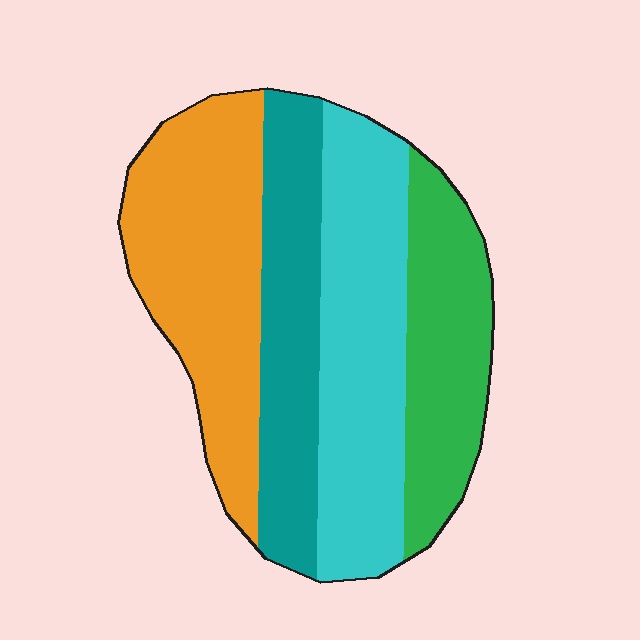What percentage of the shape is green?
Green takes up about one fifth (1/5) of the shape.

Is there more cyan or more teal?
Cyan.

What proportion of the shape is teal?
Teal covers around 20% of the shape.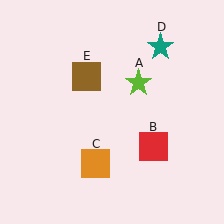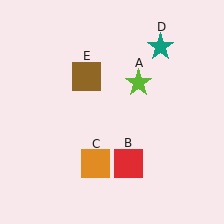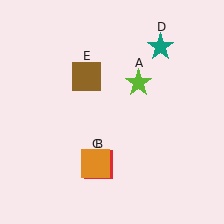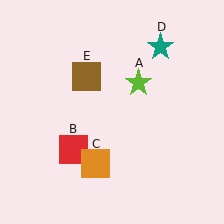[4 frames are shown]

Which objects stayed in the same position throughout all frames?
Lime star (object A) and orange square (object C) and teal star (object D) and brown square (object E) remained stationary.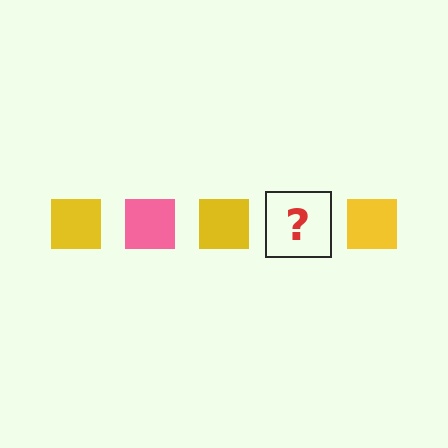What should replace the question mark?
The question mark should be replaced with a pink square.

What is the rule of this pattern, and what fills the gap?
The rule is that the pattern cycles through yellow, pink squares. The gap should be filled with a pink square.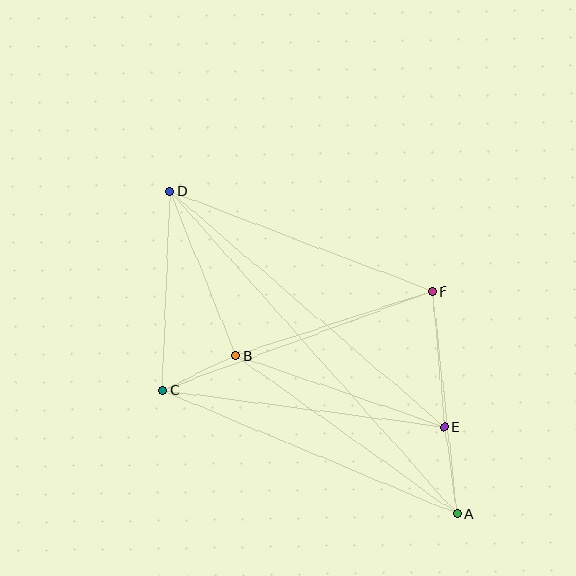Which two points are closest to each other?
Points B and C are closest to each other.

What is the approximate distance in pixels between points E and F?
The distance between E and F is approximately 136 pixels.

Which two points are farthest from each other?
Points A and D are farthest from each other.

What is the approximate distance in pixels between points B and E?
The distance between B and E is approximately 221 pixels.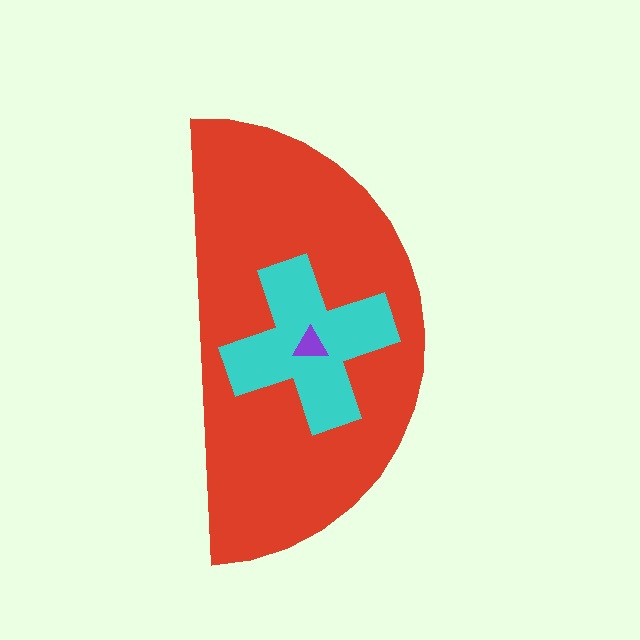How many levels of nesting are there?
3.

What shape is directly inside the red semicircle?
The cyan cross.